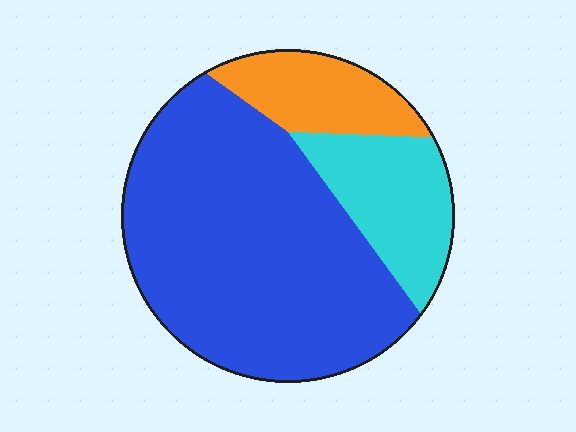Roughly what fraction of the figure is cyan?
Cyan covers 19% of the figure.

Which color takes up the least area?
Orange, at roughly 15%.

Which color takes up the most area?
Blue, at roughly 65%.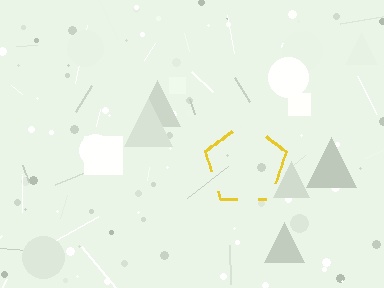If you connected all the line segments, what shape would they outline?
They would outline a pentagon.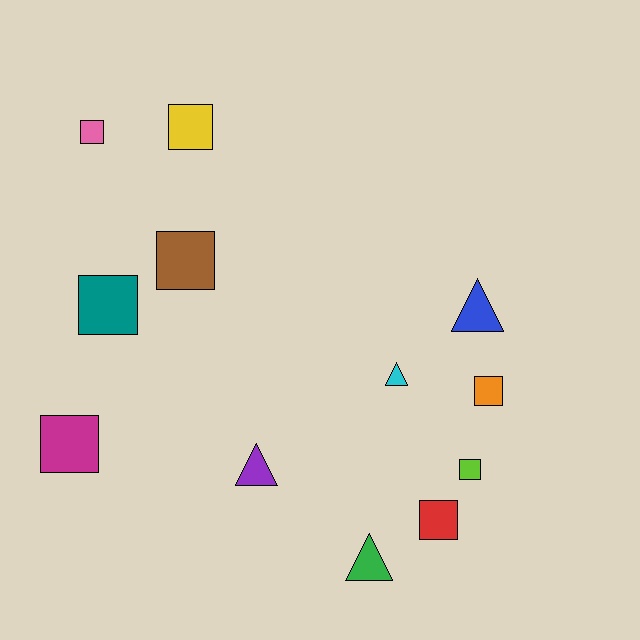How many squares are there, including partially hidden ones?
There are 8 squares.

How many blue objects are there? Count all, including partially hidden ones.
There is 1 blue object.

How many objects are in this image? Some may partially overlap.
There are 12 objects.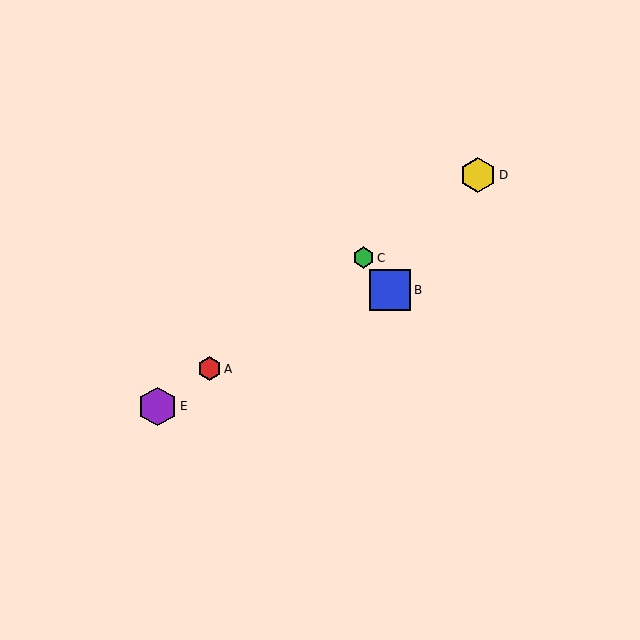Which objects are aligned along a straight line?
Objects A, C, D, E are aligned along a straight line.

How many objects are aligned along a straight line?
4 objects (A, C, D, E) are aligned along a straight line.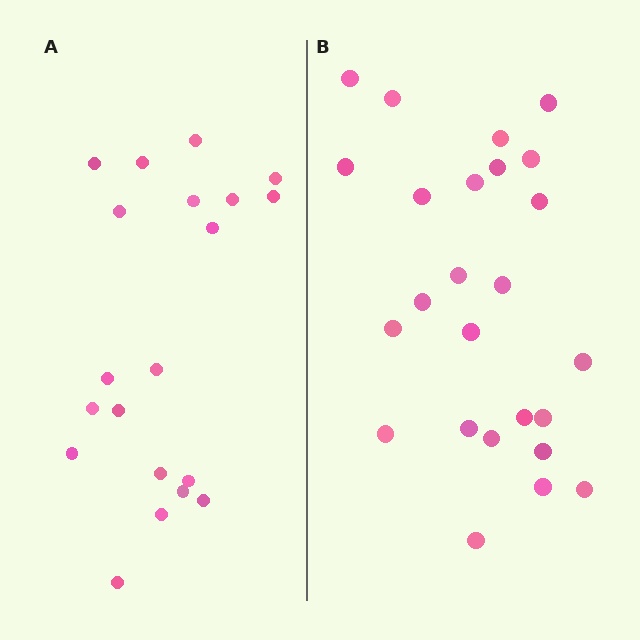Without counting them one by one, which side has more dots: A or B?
Region B (the right region) has more dots.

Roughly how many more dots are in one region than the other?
Region B has about 5 more dots than region A.